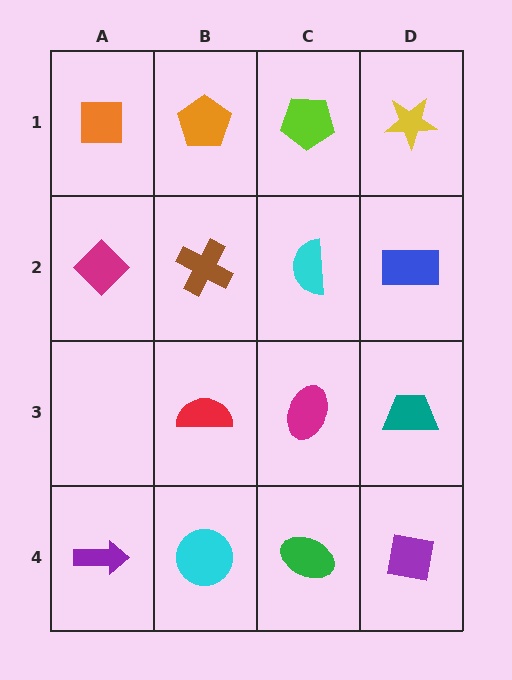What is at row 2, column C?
A cyan semicircle.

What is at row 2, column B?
A brown cross.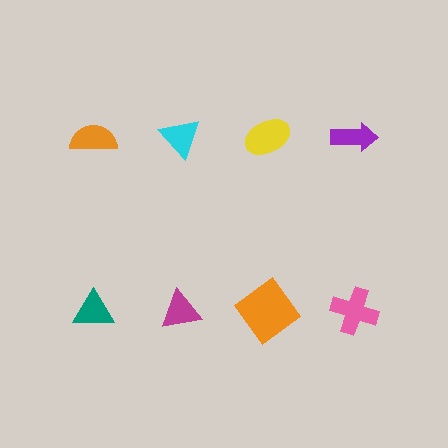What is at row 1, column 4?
A purple arrow.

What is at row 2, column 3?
An orange diamond.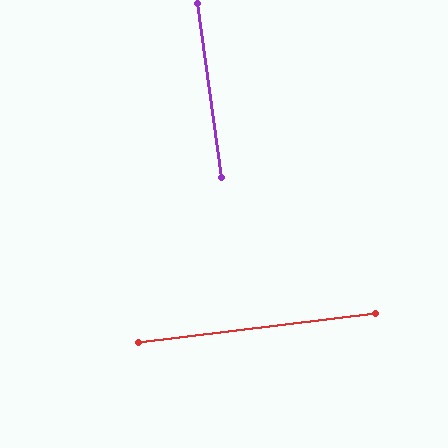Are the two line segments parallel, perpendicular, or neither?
Perpendicular — they meet at approximately 89°.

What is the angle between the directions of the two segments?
Approximately 89 degrees.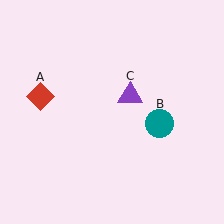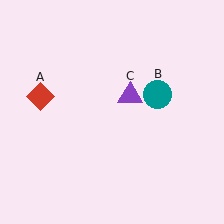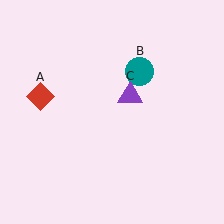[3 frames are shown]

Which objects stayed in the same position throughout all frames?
Red diamond (object A) and purple triangle (object C) remained stationary.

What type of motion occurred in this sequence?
The teal circle (object B) rotated counterclockwise around the center of the scene.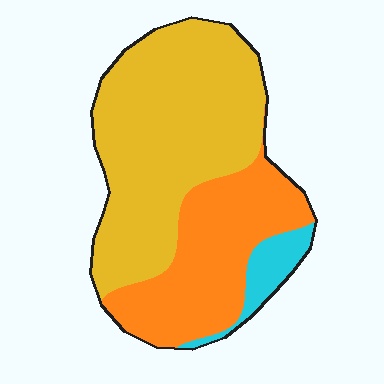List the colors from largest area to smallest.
From largest to smallest: yellow, orange, cyan.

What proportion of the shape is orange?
Orange takes up about one third (1/3) of the shape.